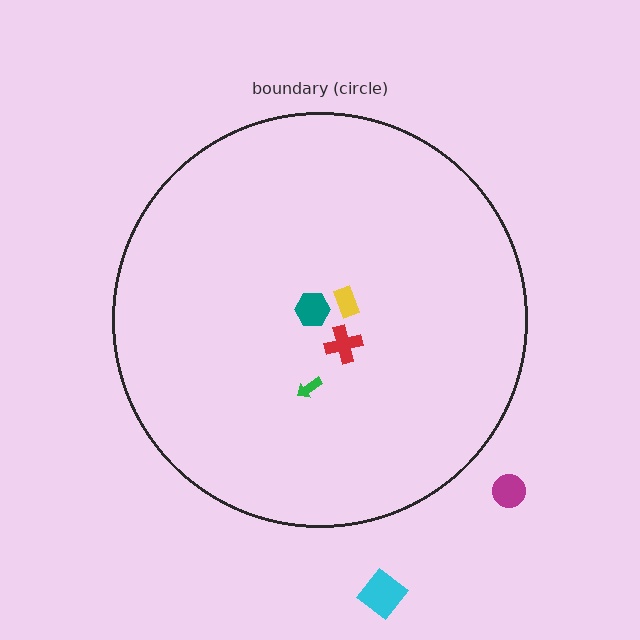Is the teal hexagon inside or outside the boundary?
Inside.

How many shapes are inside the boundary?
4 inside, 2 outside.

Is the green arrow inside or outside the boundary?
Inside.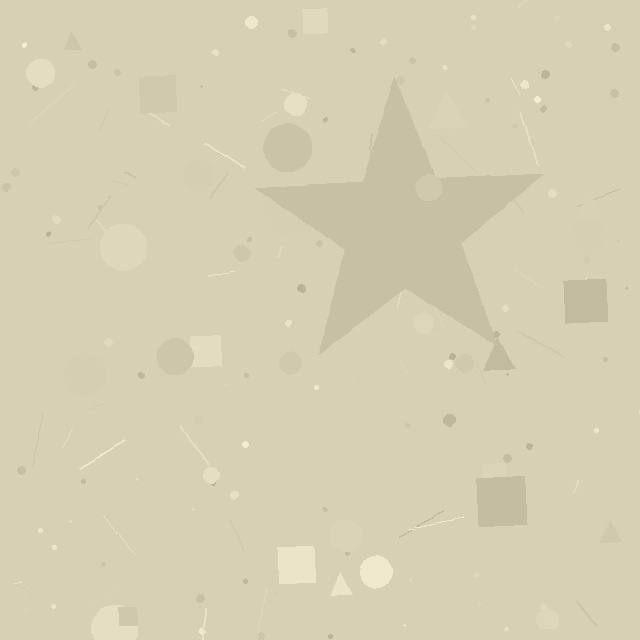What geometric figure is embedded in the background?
A star is embedded in the background.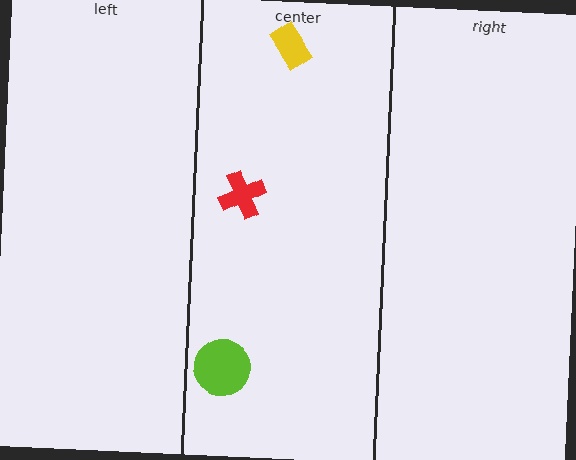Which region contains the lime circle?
The center region.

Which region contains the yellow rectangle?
The center region.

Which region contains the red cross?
The center region.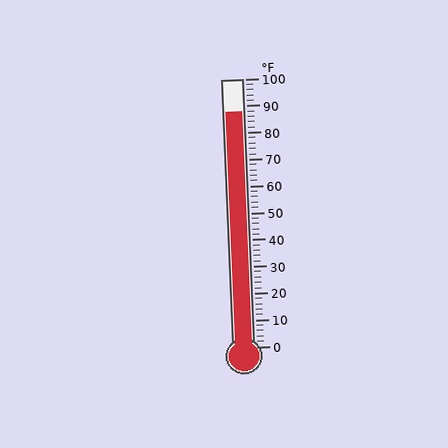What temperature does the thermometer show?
The thermometer shows approximately 88°F.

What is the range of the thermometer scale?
The thermometer scale ranges from 0°F to 100°F.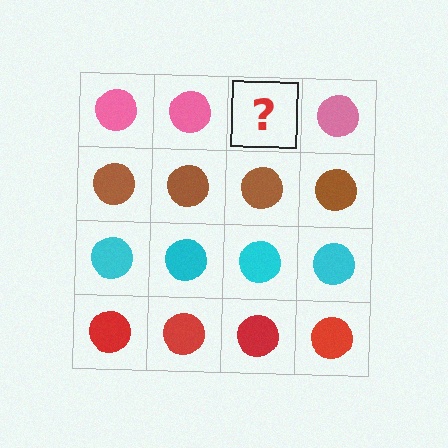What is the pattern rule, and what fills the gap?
The rule is that each row has a consistent color. The gap should be filled with a pink circle.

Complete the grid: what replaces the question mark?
The question mark should be replaced with a pink circle.